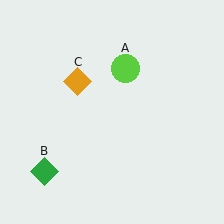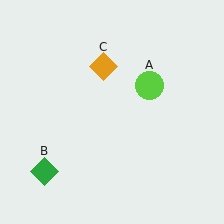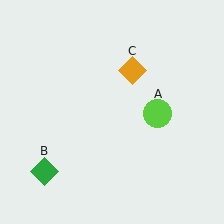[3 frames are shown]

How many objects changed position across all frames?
2 objects changed position: lime circle (object A), orange diamond (object C).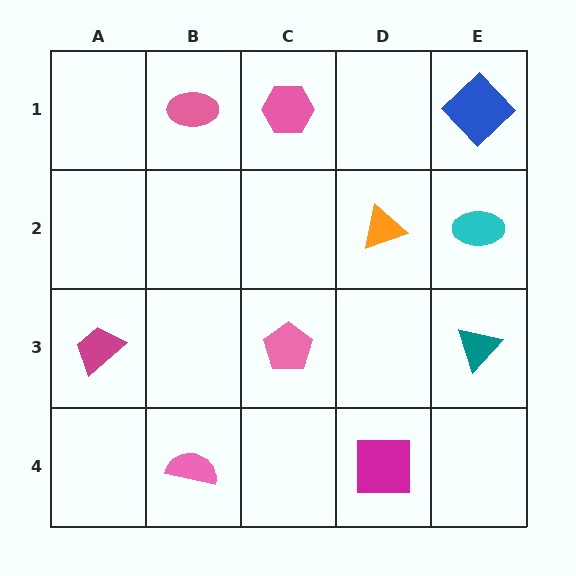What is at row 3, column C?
A pink pentagon.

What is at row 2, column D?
An orange triangle.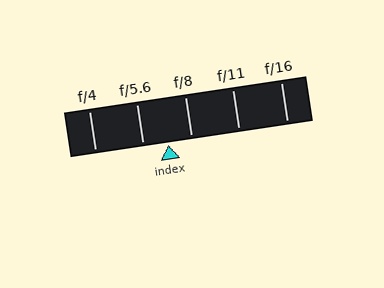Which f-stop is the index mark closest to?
The index mark is closest to f/8.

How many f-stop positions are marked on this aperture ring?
There are 5 f-stop positions marked.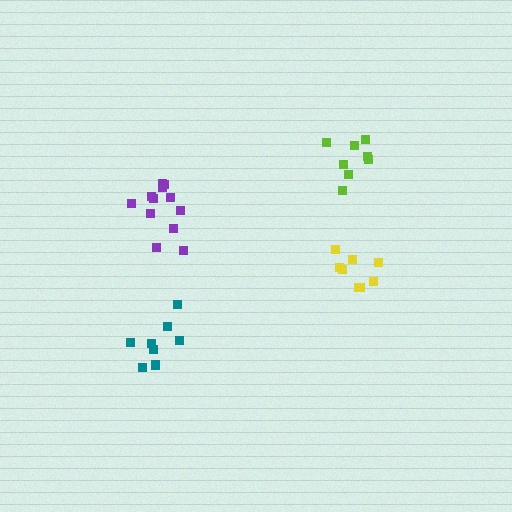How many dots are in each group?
Group 1: 8 dots, Group 2: 12 dots, Group 3: 8 dots, Group 4: 8 dots (36 total).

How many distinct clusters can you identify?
There are 4 distinct clusters.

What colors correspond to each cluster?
The clusters are colored: yellow, purple, lime, teal.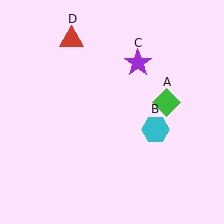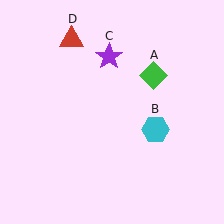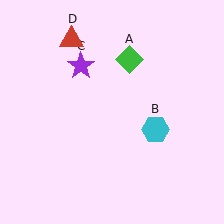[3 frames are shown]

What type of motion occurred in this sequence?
The green diamond (object A), purple star (object C) rotated counterclockwise around the center of the scene.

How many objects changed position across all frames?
2 objects changed position: green diamond (object A), purple star (object C).